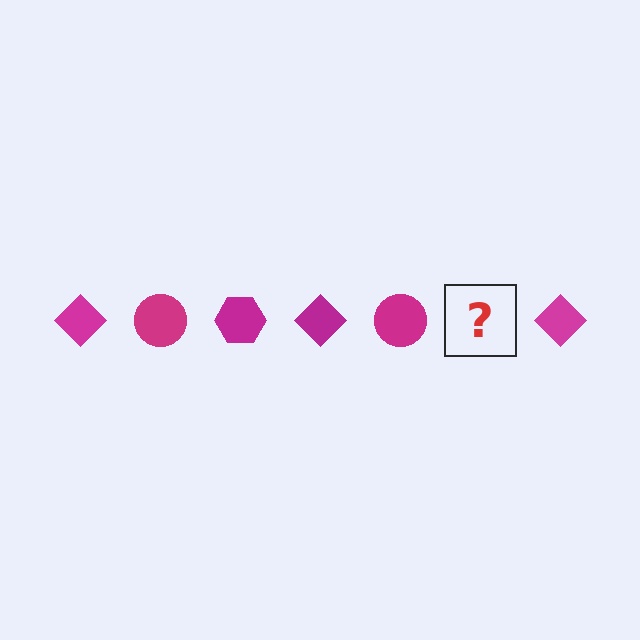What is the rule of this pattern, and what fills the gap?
The rule is that the pattern cycles through diamond, circle, hexagon shapes in magenta. The gap should be filled with a magenta hexagon.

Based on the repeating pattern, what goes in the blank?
The blank should be a magenta hexagon.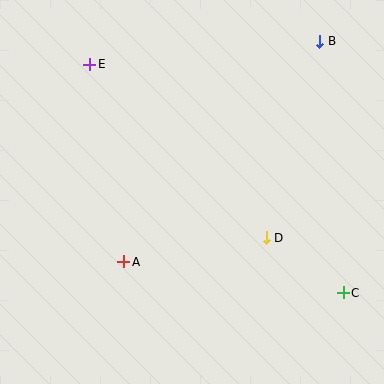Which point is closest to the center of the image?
Point D at (266, 238) is closest to the center.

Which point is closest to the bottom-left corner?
Point A is closest to the bottom-left corner.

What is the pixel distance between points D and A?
The distance between D and A is 145 pixels.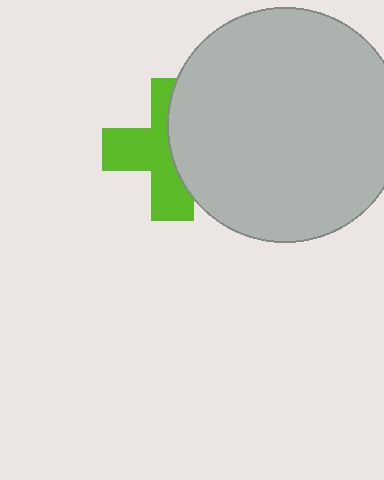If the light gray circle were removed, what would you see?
You would see the complete lime cross.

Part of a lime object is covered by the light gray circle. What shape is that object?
It is a cross.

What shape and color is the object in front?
The object in front is a light gray circle.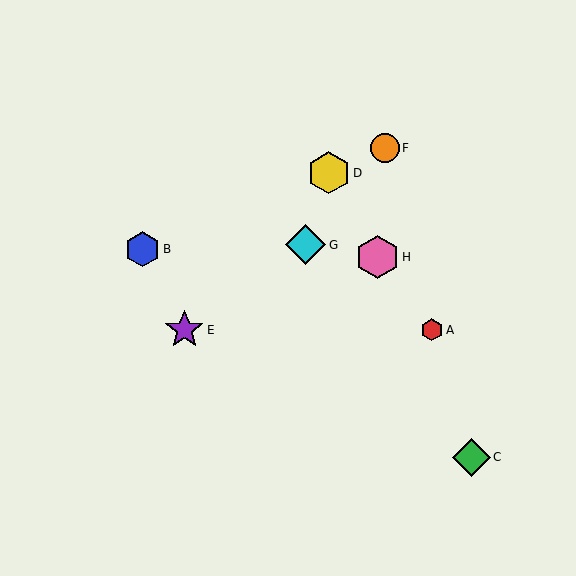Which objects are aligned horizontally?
Objects A, E are aligned horizontally.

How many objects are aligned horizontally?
2 objects (A, E) are aligned horizontally.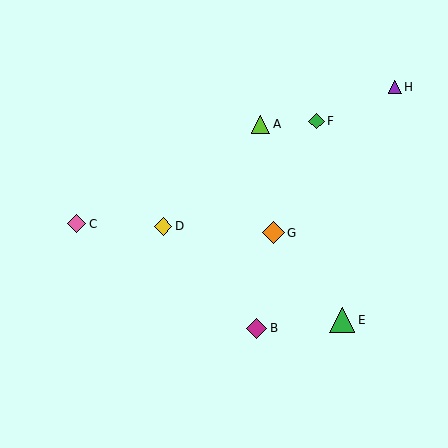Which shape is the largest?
The green triangle (labeled E) is the largest.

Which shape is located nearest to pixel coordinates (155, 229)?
The yellow diamond (labeled D) at (163, 226) is nearest to that location.